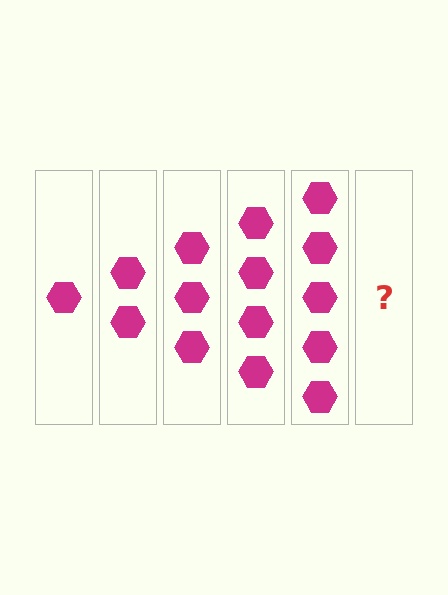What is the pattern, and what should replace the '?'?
The pattern is that each step adds one more hexagon. The '?' should be 6 hexagons.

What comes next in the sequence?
The next element should be 6 hexagons.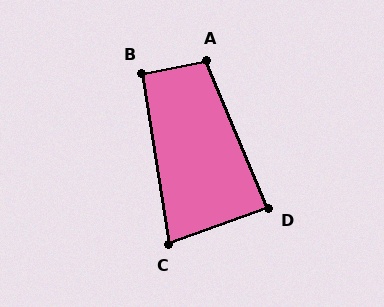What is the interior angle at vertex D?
Approximately 87 degrees (approximately right).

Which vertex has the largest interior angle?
A, at approximately 101 degrees.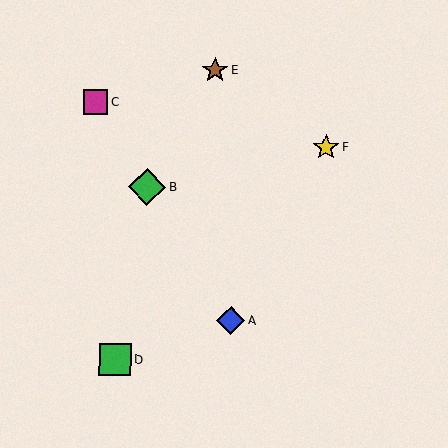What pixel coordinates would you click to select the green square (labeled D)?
Click at (115, 359) to select the green square D.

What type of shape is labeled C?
Shape C is a magenta square.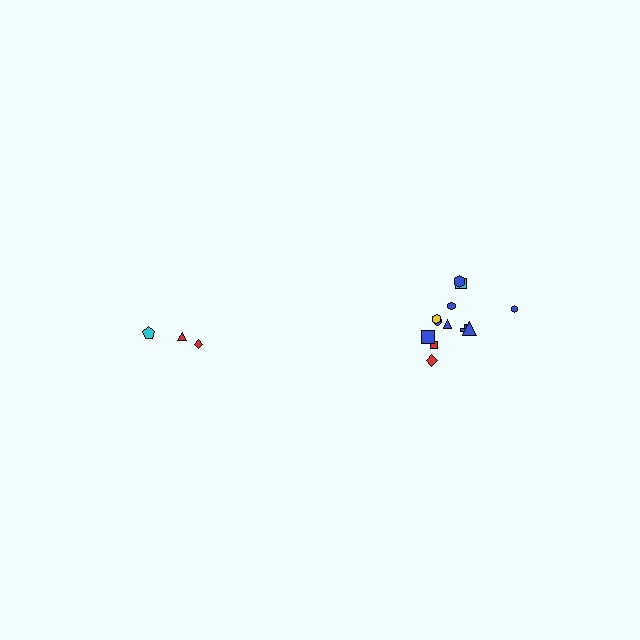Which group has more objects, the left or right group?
The right group.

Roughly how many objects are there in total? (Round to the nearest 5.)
Roughly 15 objects in total.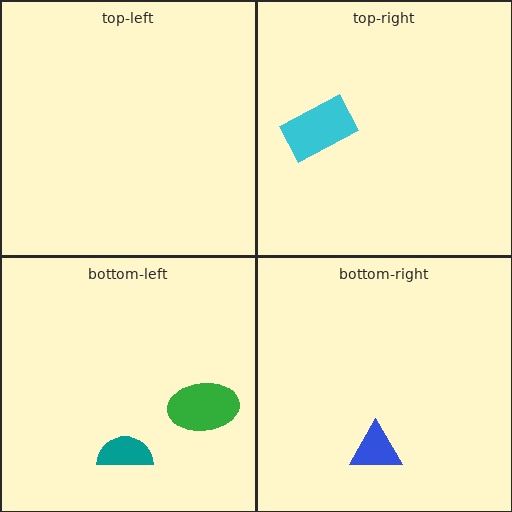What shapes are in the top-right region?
The cyan rectangle.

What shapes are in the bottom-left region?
The teal semicircle, the green ellipse.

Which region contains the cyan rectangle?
The top-right region.